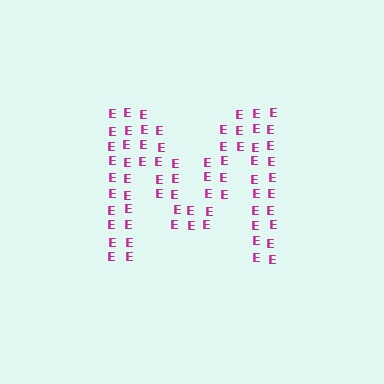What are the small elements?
The small elements are letter E's.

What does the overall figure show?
The overall figure shows the letter M.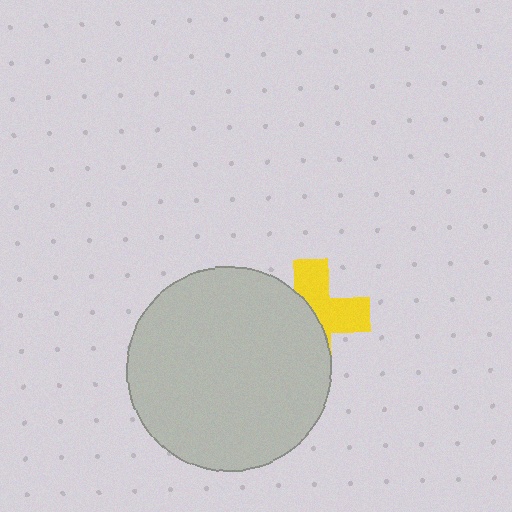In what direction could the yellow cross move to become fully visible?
The yellow cross could move right. That would shift it out from behind the light gray circle entirely.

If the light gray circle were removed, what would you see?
You would see the complete yellow cross.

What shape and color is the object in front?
The object in front is a light gray circle.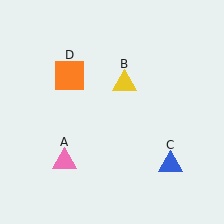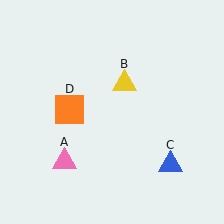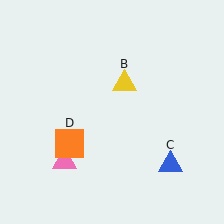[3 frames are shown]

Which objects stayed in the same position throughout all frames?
Pink triangle (object A) and yellow triangle (object B) and blue triangle (object C) remained stationary.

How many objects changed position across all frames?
1 object changed position: orange square (object D).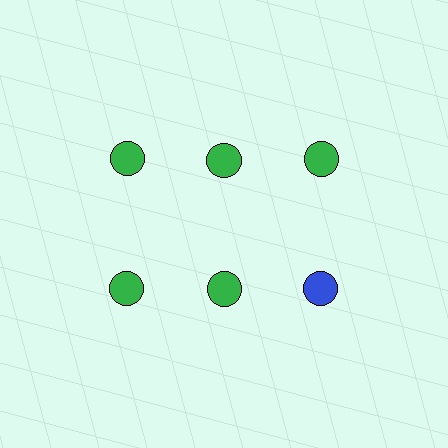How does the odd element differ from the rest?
It has a different color: blue instead of green.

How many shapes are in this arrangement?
There are 6 shapes arranged in a grid pattern.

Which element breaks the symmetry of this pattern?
The blue circle in the second row, center column breaks the symmetry. All other shapes are green circles.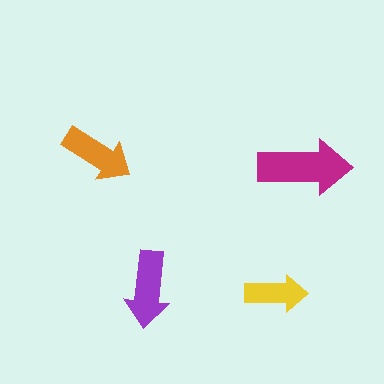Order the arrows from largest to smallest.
the magenta one, the purple one, the orange one, the yellow one.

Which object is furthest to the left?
The orange arrow is leftmost.